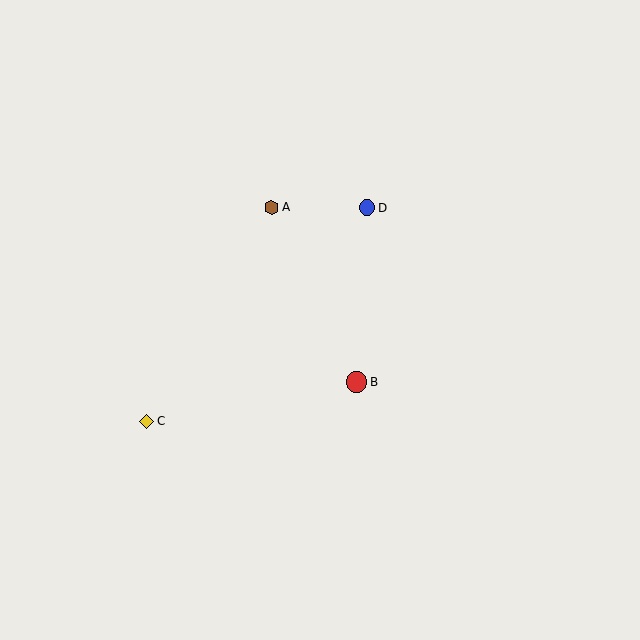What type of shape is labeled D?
Shape D is a blue circle.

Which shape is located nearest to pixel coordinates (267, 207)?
The brown hexagon (labeled A) at (271, 207) is nearest to that location.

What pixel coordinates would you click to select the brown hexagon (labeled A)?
Click at (271, 207) to select the brown hexagon A.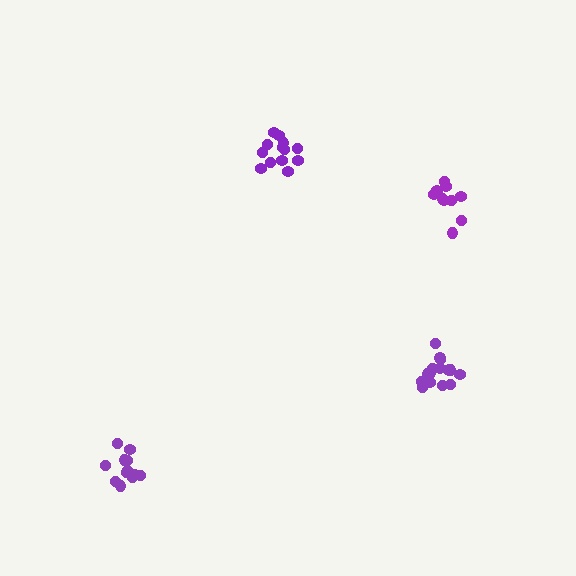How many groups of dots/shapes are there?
There are 4 groups.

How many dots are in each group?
Group 1: 16 dots, Group 2: 10 dots, Group 3: 13 dots, Group 4: 12 dots (51 total).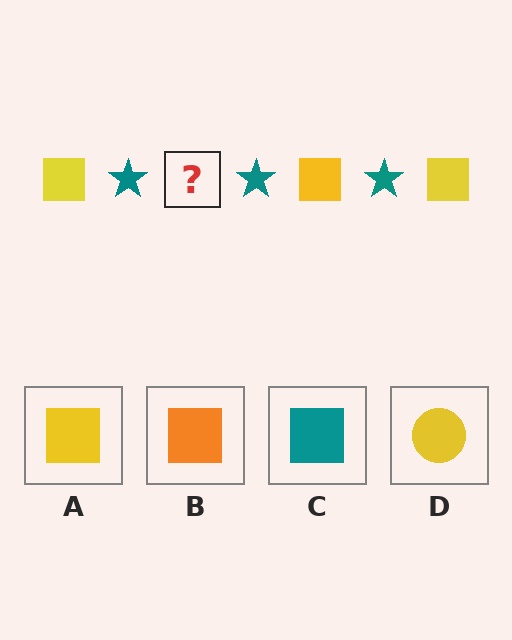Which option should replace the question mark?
Option A.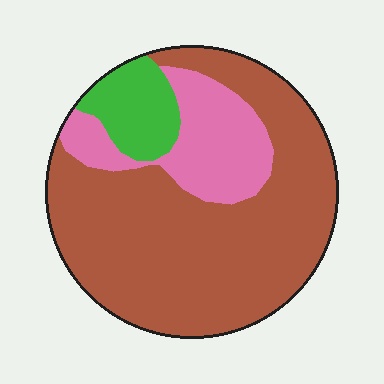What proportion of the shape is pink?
Pink covers around 20% of the shape.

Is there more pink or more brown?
Brown.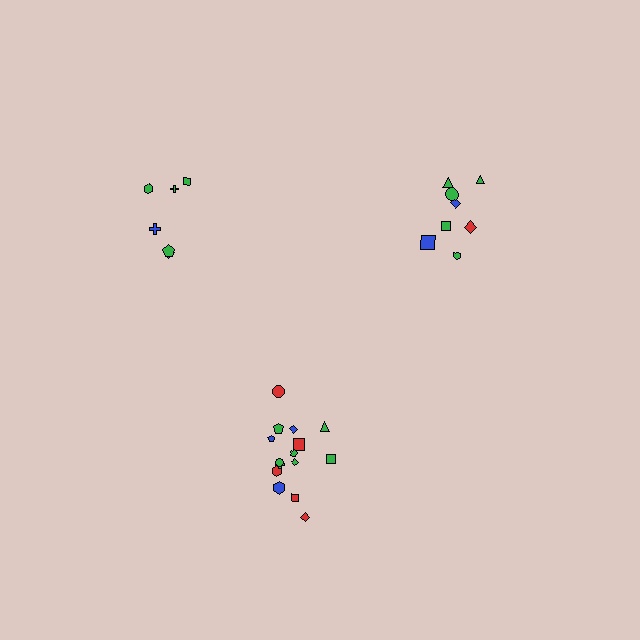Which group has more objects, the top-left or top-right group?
The top-right group.